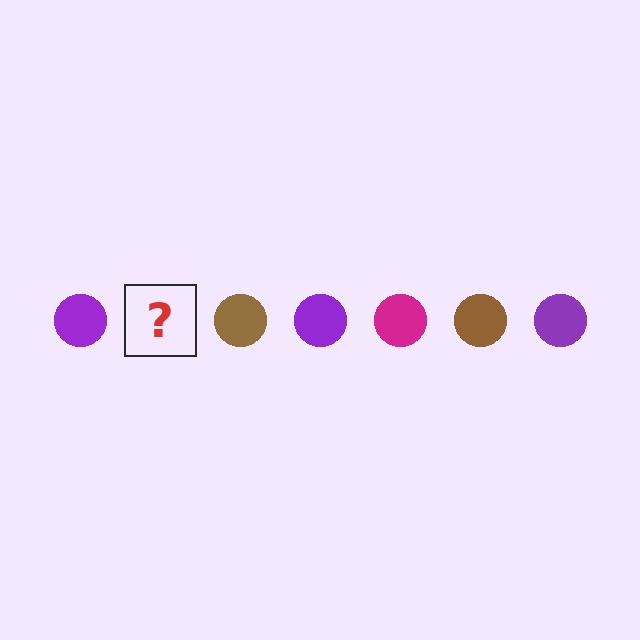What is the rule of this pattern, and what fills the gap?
The rule is that the pattern cycles through purple, magenta, brown circles. The gap should be filled with a magenta circle.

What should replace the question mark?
The question mark should be replaced with a magenta circle.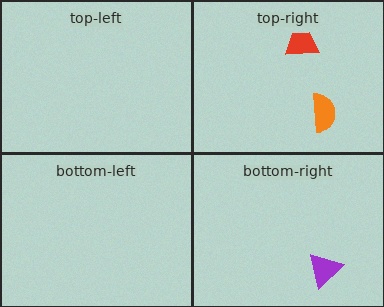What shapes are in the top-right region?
The orange semicircle, the red trapezoid.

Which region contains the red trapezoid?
The top-right region.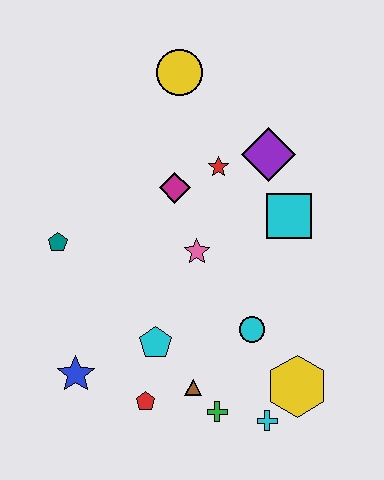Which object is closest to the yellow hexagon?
The cyan cross is closest to the yellow hexagon.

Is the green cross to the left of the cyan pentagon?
No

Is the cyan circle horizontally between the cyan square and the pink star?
Yes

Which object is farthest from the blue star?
The yellow circle is farthest from the blue star.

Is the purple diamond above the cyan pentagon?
Yes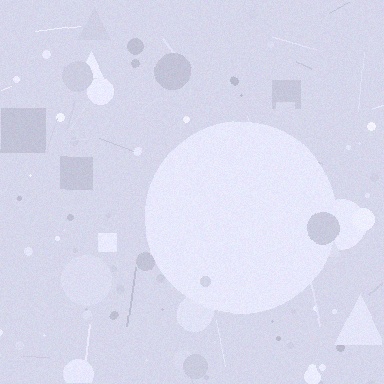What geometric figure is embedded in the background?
A circle is embedded in the background.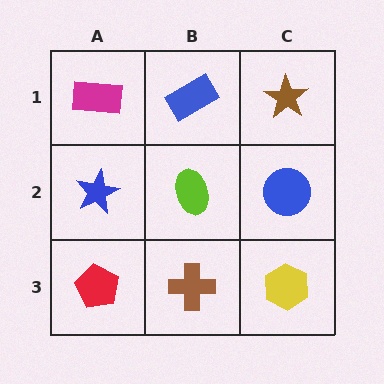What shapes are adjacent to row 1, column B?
A lime ellipse (row 2, column B), a magenta rectangle (row 1, column A), a brown star (row 1, column C).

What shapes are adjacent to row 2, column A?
A magenta rectangle (row 1, column A), a red pentagon (row 3, column A), a lime ellipse (row 2, column B).